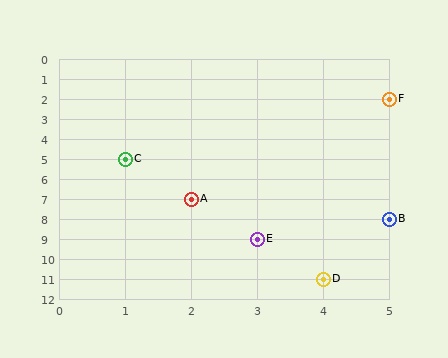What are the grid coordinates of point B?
Point B is at grid coordinates (5, 8).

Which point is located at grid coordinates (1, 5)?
Point C is at (1, 5).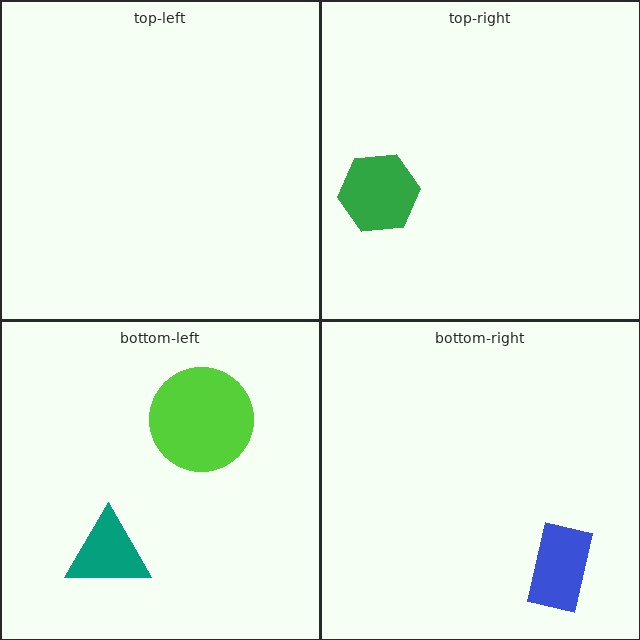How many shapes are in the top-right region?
1.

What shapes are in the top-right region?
The green hexagon.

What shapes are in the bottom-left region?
The teal triangle, the lime circle.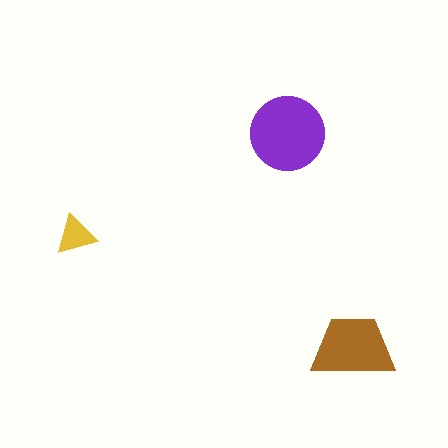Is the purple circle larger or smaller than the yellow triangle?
Larger.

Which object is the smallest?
The yellow triangle.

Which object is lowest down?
The brown trapezoid is bottommost.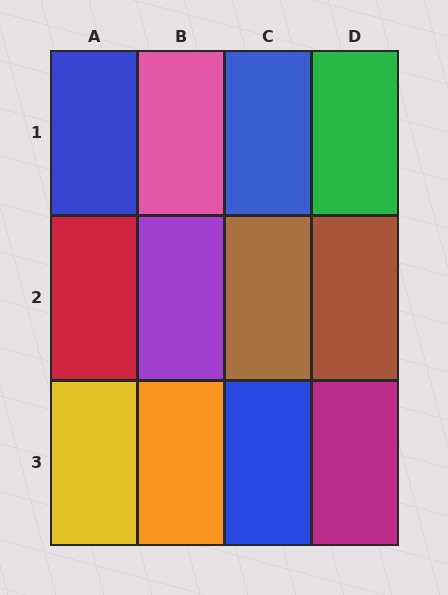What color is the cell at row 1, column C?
Blue.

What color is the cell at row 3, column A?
Yellow.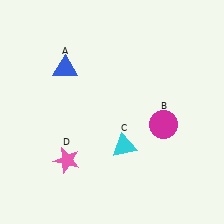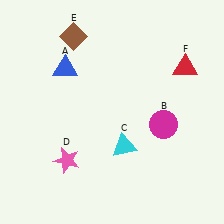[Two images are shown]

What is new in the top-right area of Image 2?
A red triangle (F) was added in the top-right area of Image 2.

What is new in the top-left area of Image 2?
A brown diamond (E) was added in the top-left area of Image 2.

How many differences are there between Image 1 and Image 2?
There are 2 differences between the two images.